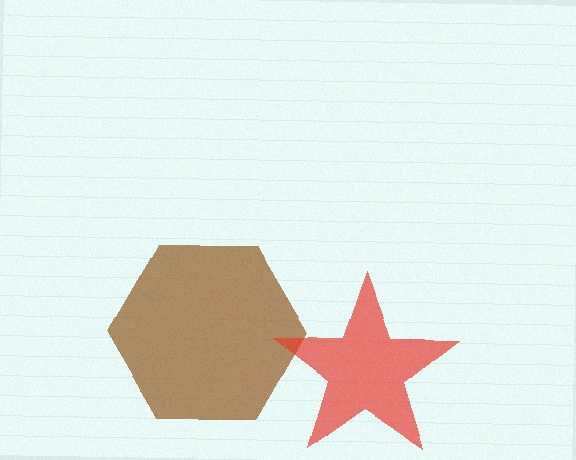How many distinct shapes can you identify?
There are 2 distinct shapes: a brown hexagon, a red star.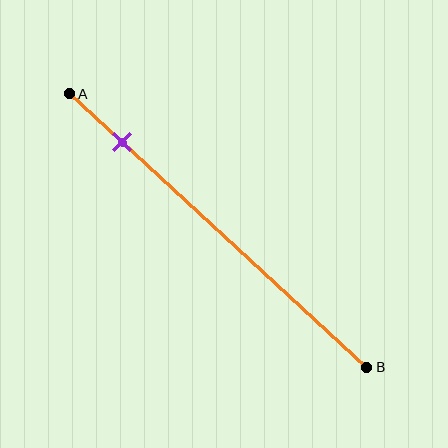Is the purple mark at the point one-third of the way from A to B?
No, the mark is at about 20% from A, not at the 33% one-third point.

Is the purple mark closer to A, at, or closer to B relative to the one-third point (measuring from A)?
The purple mark is closer to point A than the one-third point of segment AB.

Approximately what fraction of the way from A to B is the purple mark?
The purple mark is approximately 20% of the way from A to B.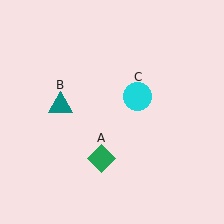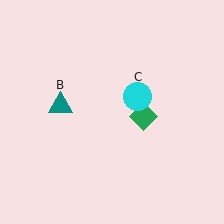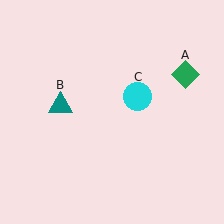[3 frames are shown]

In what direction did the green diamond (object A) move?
The green diamond (object A) moved up and to the right.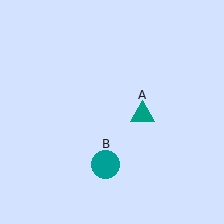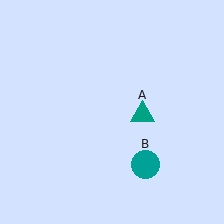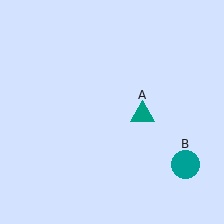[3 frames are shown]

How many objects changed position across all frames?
1 object changed position: teal circle (object B).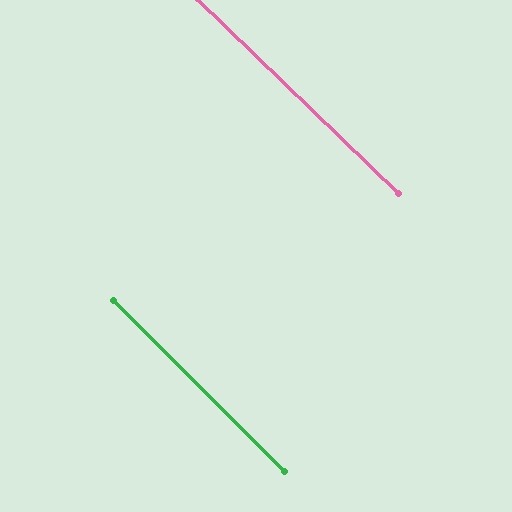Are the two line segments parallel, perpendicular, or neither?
Parallel — their directions differ by only 0.9°.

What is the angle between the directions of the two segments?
Approximately 1 degree.